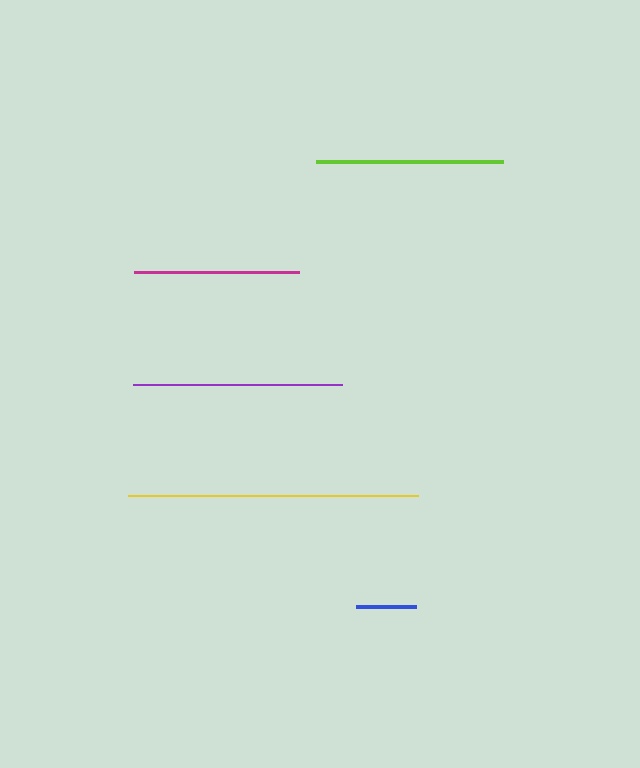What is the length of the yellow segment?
The yellow segment is approximately 290 pixels long.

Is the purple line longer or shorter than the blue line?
The purple line is longer than the blue line.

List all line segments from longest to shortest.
From longest to shortest: yellow, purple, lime, magenta, blue.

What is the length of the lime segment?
The lime segment is approximately 187 pixels long.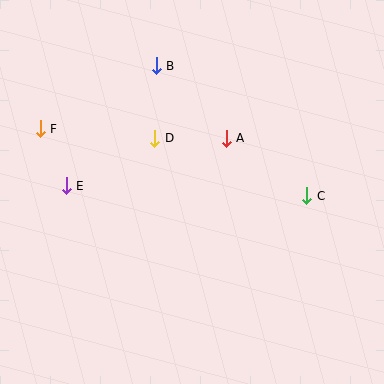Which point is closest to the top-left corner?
Point F is closest to the top-left corner.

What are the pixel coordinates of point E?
Point E is at (66, 186).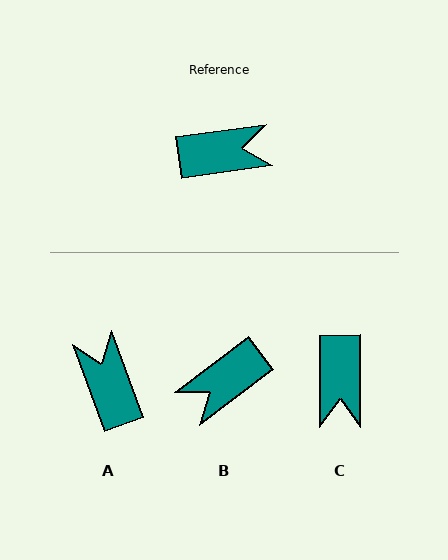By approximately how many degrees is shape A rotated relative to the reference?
Approximately 102 degrees counter-clockwise.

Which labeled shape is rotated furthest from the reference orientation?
B, about 150 degrees away.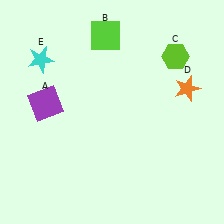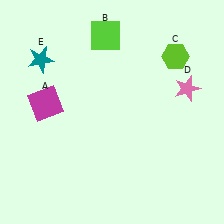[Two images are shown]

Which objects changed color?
A changed from purple to magenta. D changed from orange to pink. E changed from cyan to teal.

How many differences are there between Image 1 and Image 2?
There are 3 differences between the two images.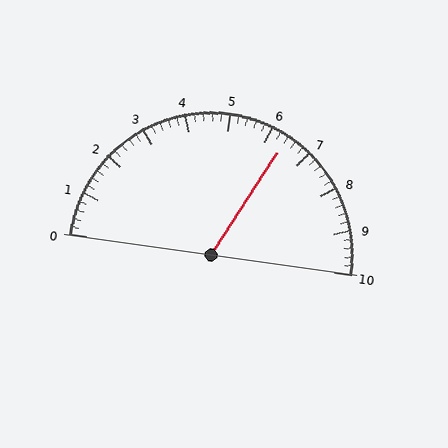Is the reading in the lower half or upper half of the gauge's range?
The reading is in the upper half of the range (0 to 10).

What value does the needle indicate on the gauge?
The needle indicates approximately 6.4.